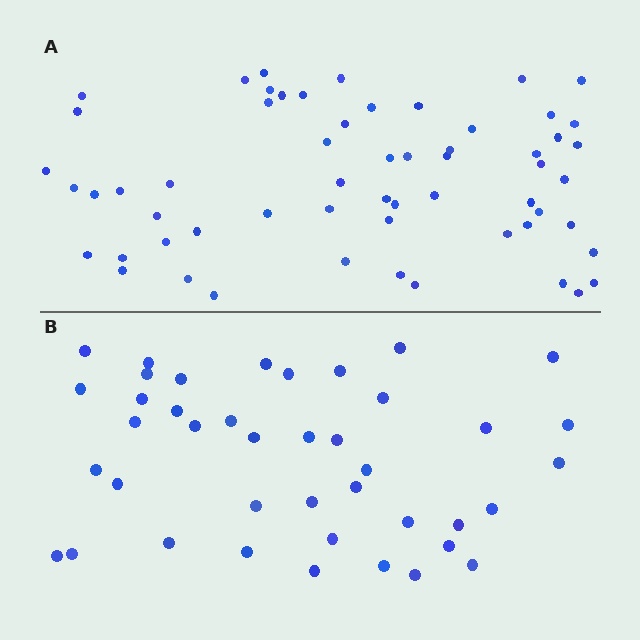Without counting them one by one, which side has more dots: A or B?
Region A (the top region) has more dots.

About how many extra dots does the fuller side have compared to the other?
Region A has approximately 20 more dots than region B.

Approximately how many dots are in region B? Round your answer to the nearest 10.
About 40 dots. (The exact count is 41, which rounds to 40.)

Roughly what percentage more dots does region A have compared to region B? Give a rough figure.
About 45% more.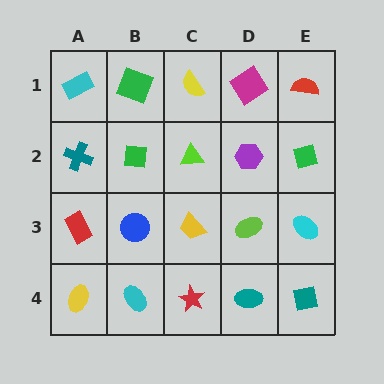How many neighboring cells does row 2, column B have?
4.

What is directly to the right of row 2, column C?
A purple hexagon.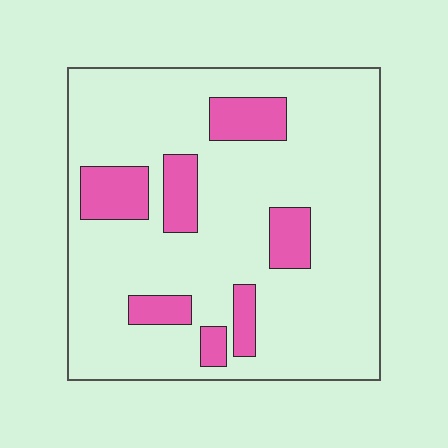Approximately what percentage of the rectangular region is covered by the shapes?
Approximately 15%.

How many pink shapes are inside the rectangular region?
7.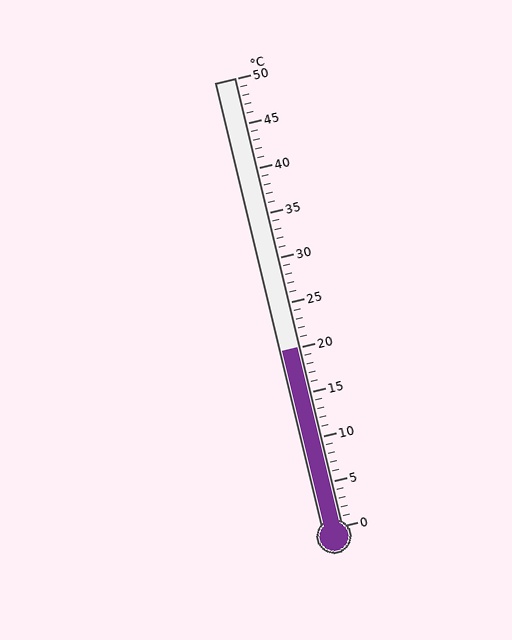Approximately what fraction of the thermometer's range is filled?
The thermometer is filled to approximately 40% of its range.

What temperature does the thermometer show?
The thermometer shows approximately 20°C.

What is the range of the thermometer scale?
The thermometer scale ranges from 0°C to 50°C.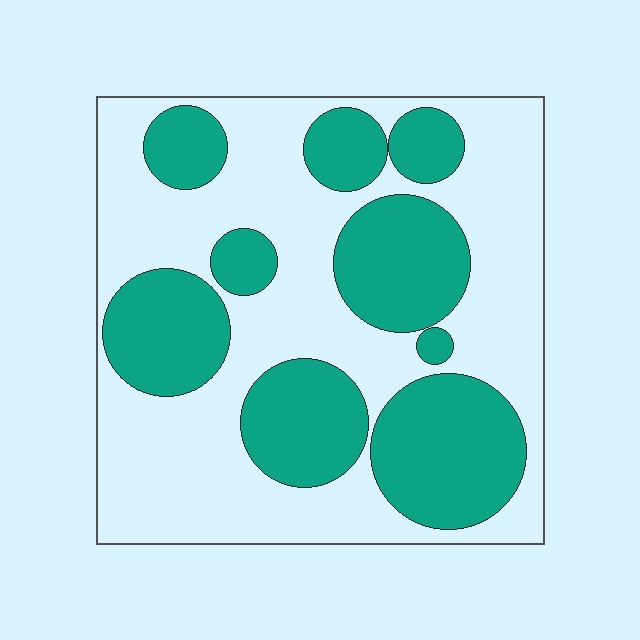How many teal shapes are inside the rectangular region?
9.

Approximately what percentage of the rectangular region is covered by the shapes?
Approximately 40%.